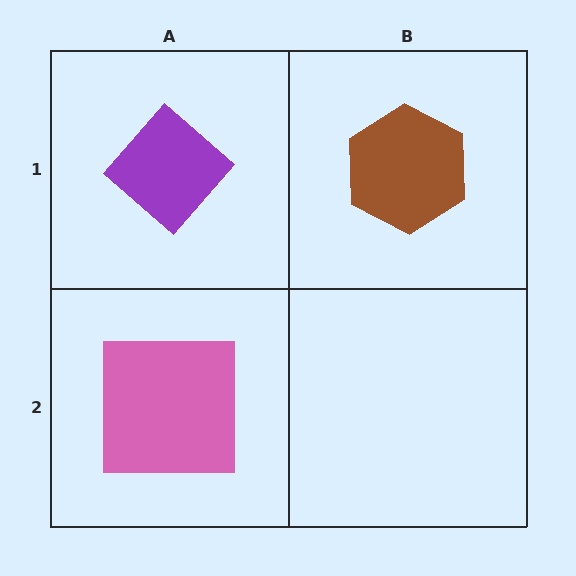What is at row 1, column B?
A brown hexagon.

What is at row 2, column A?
A pink square.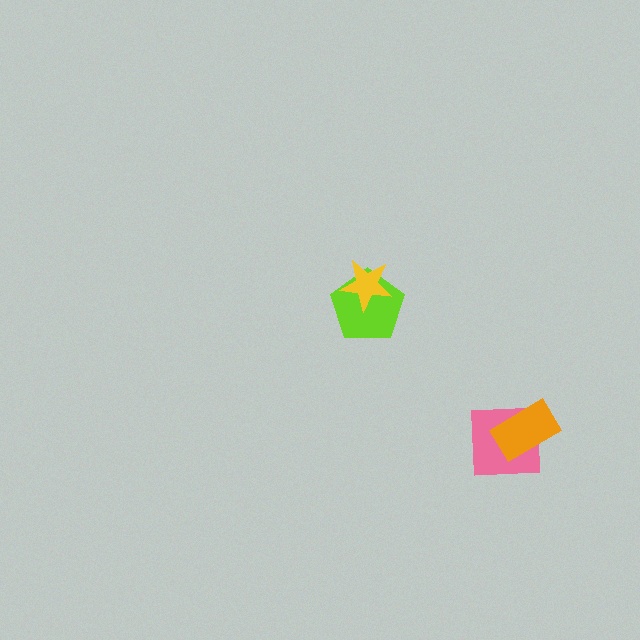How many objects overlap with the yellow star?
1 object overlaps with the yellow star.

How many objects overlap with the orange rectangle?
1 object overlaps with the orange rectangle.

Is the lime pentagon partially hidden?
Yes, it is partially covered by another shape.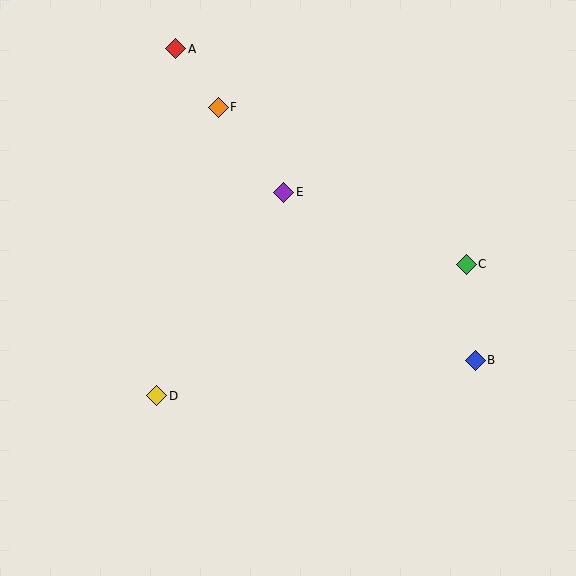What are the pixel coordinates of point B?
Point B is at (475, 360).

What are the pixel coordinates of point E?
Point E is at (284, 192).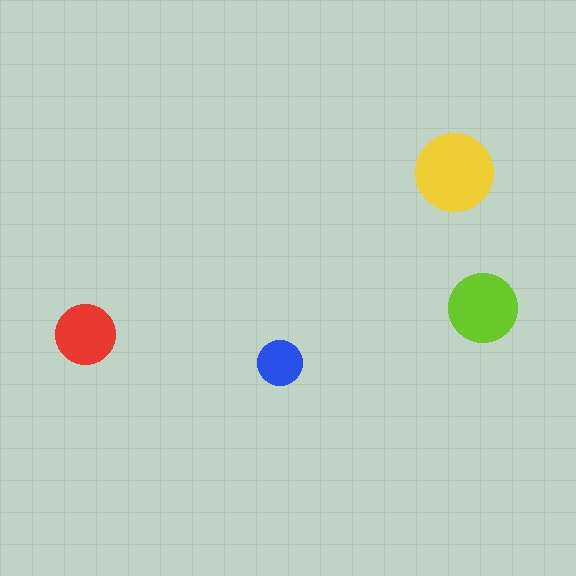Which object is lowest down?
The blue circle is bottommost.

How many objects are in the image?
There are 4 objects in the image.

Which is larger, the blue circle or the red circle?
The red one.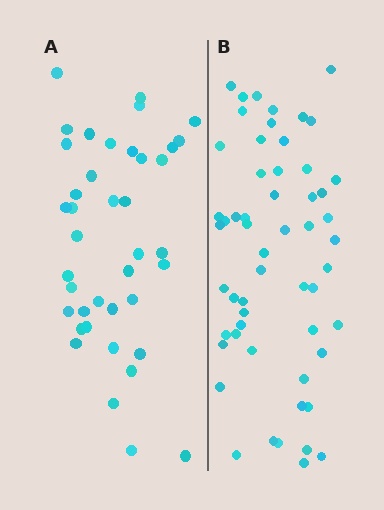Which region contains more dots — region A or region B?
Region B (the right region) has more dots.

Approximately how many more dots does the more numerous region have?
Region B has approximately 15 more dots than region A.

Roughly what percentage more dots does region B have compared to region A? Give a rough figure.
About 40% more.